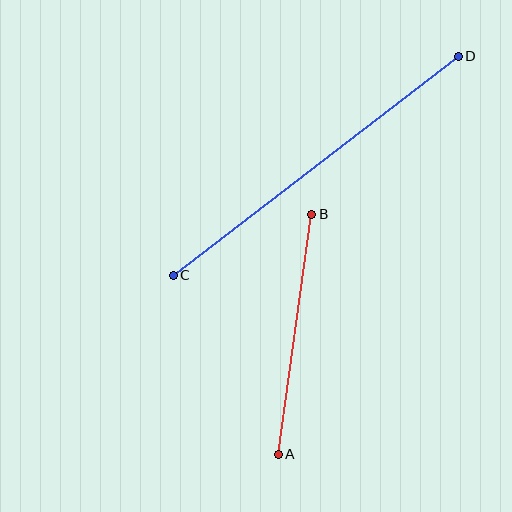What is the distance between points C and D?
The distance is approximately 359 pixels.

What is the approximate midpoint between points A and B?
The midpoint is at approximately (295, 334) pixels.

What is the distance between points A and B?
The distance is approximately 242 pixels.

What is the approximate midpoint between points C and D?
The midpoint is at approximately (316, 166) pixels.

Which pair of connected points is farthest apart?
Points C and D are farthest apart.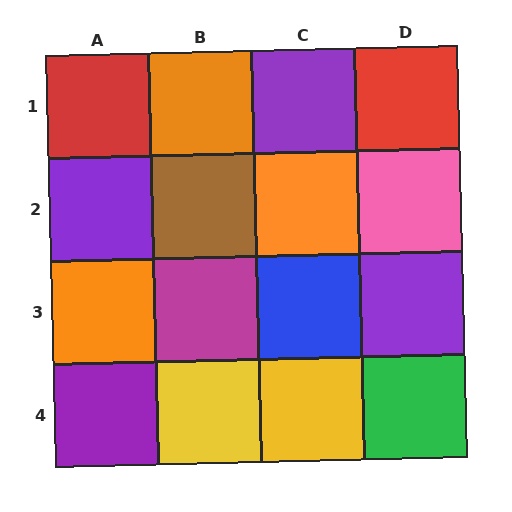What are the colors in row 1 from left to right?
Red, orange, purple, red.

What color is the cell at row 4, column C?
Yellow.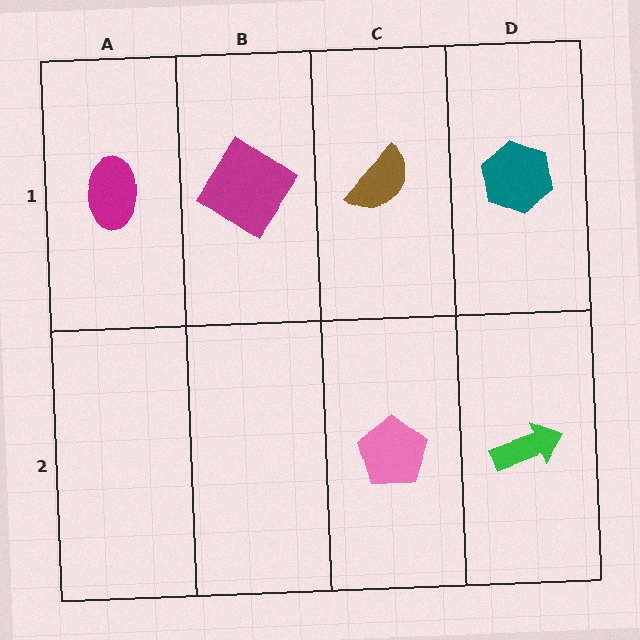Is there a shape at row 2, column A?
No, that cell is empty.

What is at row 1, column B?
A magenta diamond.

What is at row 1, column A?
A magenta ellipse.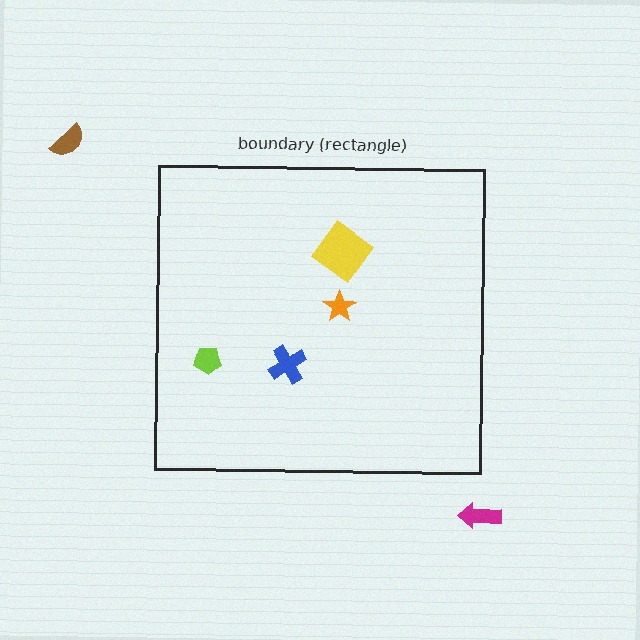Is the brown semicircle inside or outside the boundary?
Outside.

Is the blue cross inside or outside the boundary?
Inside.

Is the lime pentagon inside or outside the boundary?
Inside.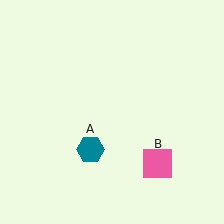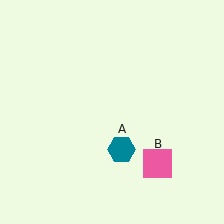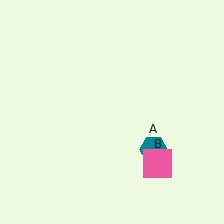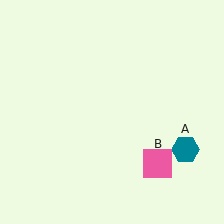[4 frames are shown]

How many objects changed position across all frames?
1 object changed position: teal hexagon (object A).